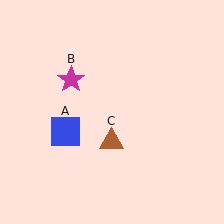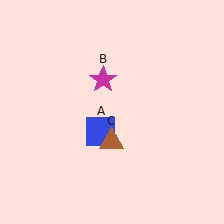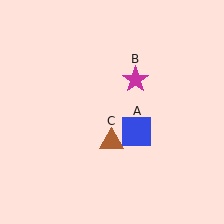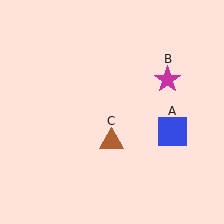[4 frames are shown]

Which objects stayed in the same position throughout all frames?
Brown triangle (object C) remained stationary.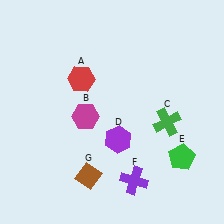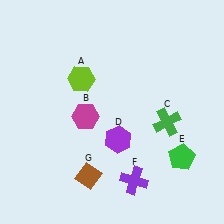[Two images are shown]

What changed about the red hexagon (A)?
In Image 1, A is red. In Image 2, it changed to lime.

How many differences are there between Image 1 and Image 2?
There is 1 difference between the two images.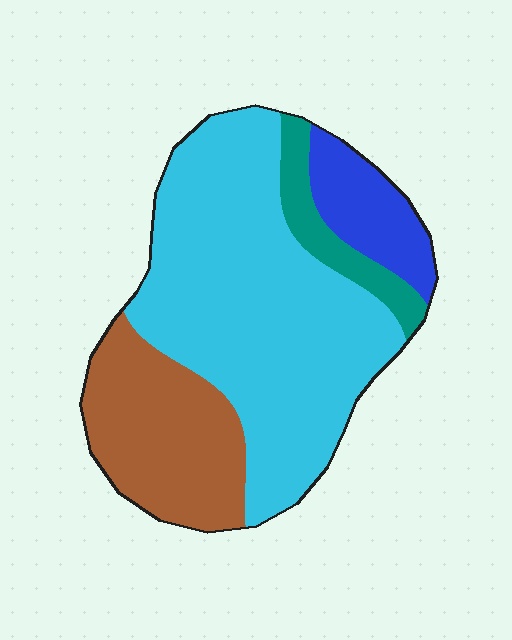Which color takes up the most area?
Cyan, at roughly 55%.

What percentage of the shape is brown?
Brown covers about 25% of the shape.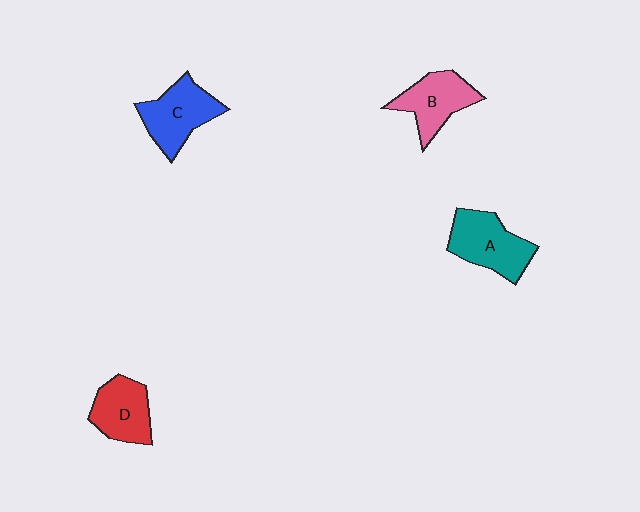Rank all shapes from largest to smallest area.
From largest to smallest: A (teal), C (blue), B (pink), D (red).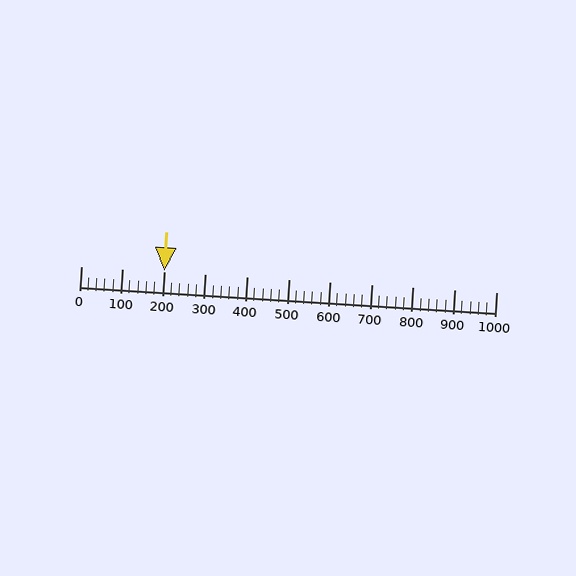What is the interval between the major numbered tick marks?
The major tick marks are spaced 100 units apart.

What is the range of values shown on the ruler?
The ruler shows values from 0 to 1000.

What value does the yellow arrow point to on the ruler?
The yellow arrow points to approximately 200.